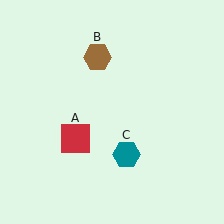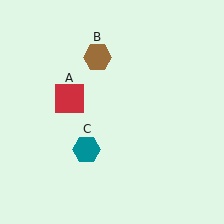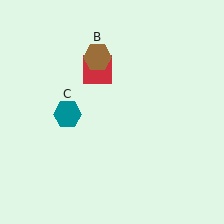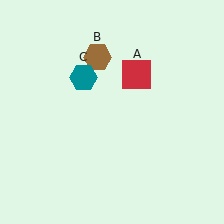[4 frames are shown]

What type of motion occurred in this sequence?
The red square (object A), teal hexagon (object C) rotated clockwise around the center of the scene.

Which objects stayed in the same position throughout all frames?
Brown hexagon (object B) remained stationary.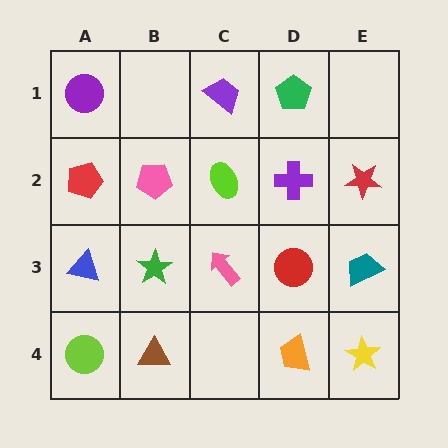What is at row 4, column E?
A yellow star.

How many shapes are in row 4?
4 shapes.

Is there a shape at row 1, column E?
No, that cell is empty.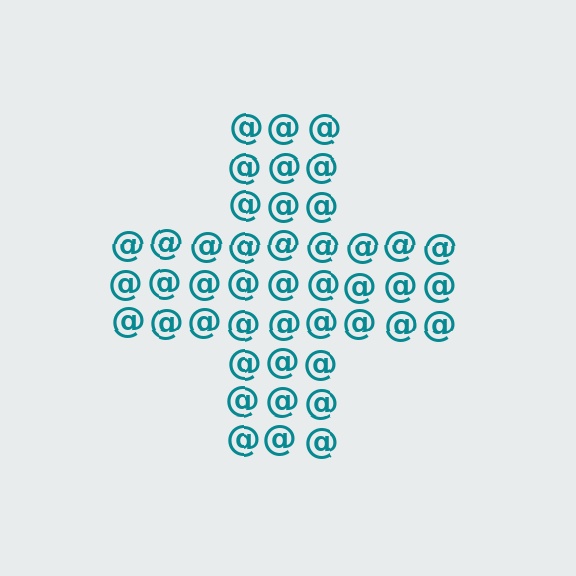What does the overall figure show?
The overall figure shows a cross.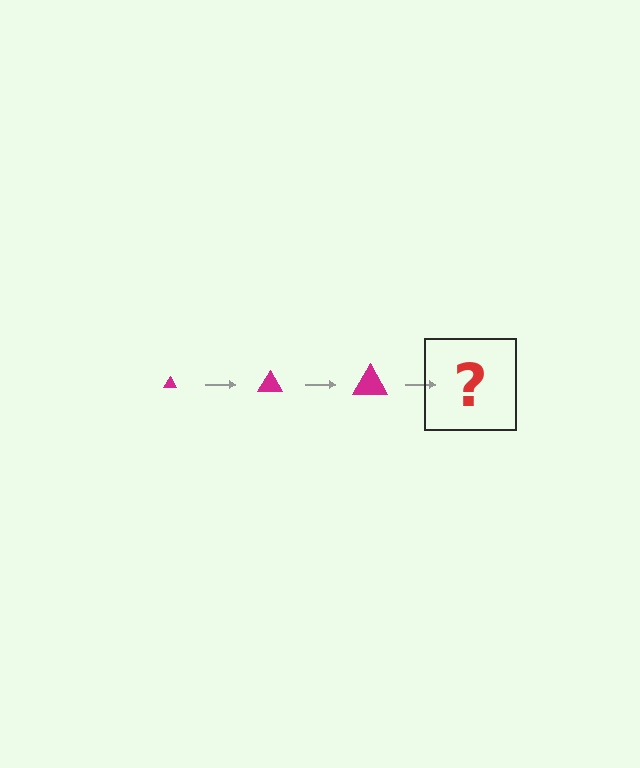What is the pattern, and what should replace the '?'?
The pattern is that the triangle gets progressively larger each step. The '?' should be a magenta triangle, larger than the previous one.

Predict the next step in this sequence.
The next step is a magenta triangle, larger than the previous one.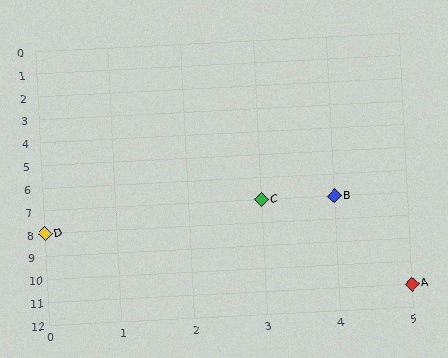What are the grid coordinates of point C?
Point C is at grid coordinates (3, 7).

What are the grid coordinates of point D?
Point D is at grid coordinates (0, 8).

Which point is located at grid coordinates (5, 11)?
Point A is at (5, 11).